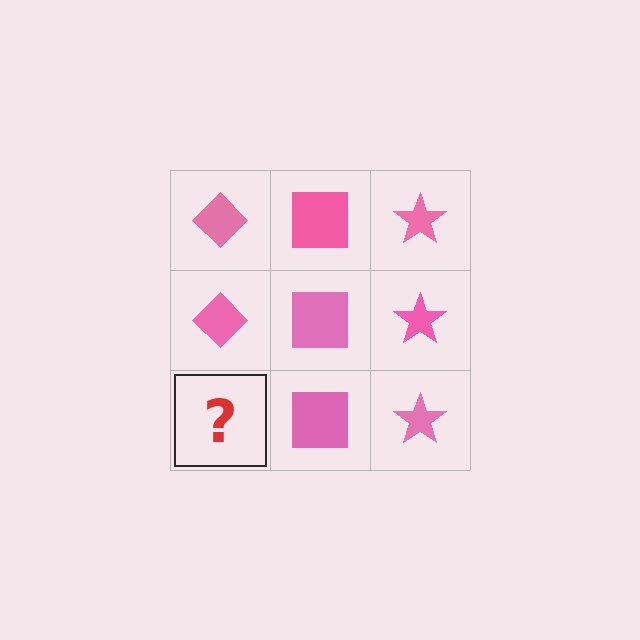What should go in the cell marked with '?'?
The missing cell should contain a pink diamond.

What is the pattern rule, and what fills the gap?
The rule is that each column has a consistent shape. The gap should be filled with a pink diamond.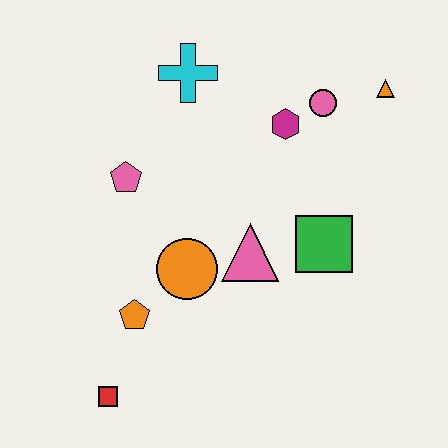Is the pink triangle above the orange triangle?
No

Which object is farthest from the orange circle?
The orange triangle is farthest from the orange circle.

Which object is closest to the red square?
The orange pentagon is closest to the red square.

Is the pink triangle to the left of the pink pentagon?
No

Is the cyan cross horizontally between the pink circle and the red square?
Yes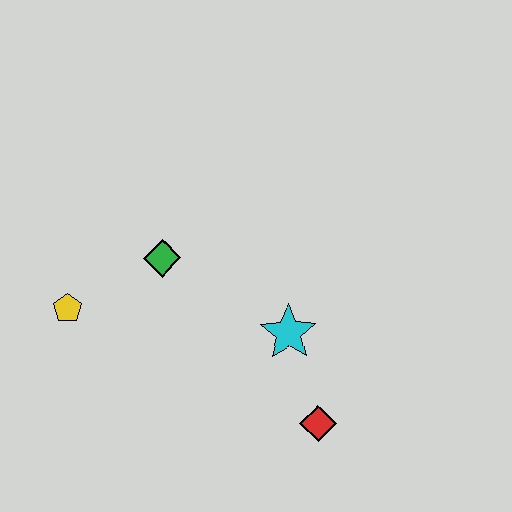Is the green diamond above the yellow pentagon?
Yes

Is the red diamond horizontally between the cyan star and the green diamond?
No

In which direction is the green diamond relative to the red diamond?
The green diamond is above the red diamond.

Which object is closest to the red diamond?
The cyan star is closest to the red diamond.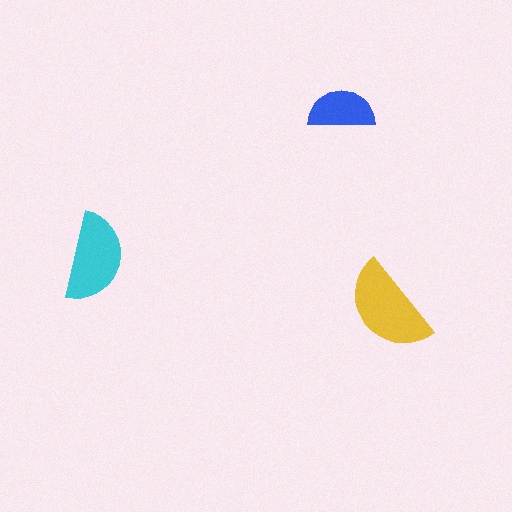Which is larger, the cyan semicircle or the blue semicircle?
The cyan one.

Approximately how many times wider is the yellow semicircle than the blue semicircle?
About 1.5 times wider.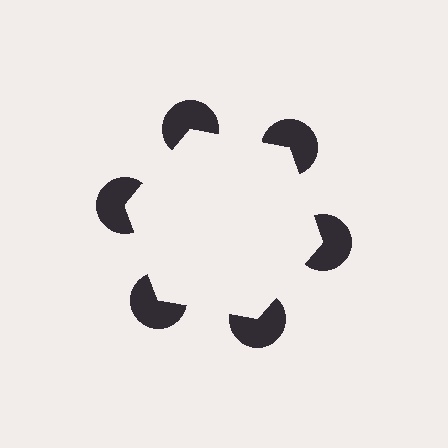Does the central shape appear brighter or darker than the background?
It typically appears slightly brighter than the background, even though no actual brightness change is drawn.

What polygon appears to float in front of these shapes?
An illusory hexagon — its edges are inferred from the aligned wedge cuts in the pac-man discs, not physically drawn.